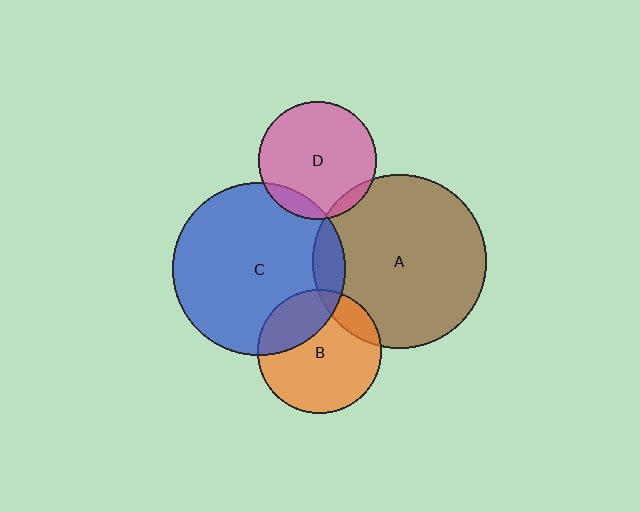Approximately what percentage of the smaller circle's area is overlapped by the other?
Approximately 10%.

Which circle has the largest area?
Circle A (brown).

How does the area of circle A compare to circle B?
Approximately 2.0 times.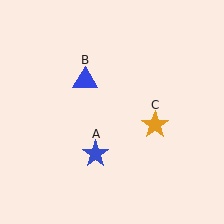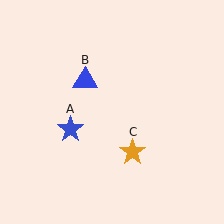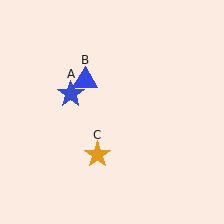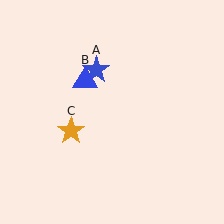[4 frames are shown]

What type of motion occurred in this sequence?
The blue star (object A), orange star (object C) rotated clockwise around the center of the scene.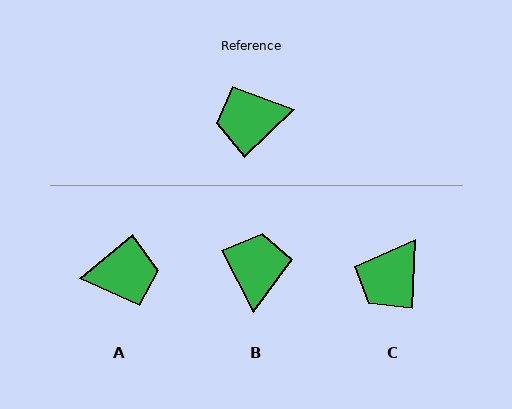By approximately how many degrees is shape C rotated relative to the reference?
Approximately 44 degrees counter-clockwise.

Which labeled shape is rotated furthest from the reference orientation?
A, about 176 degrees away.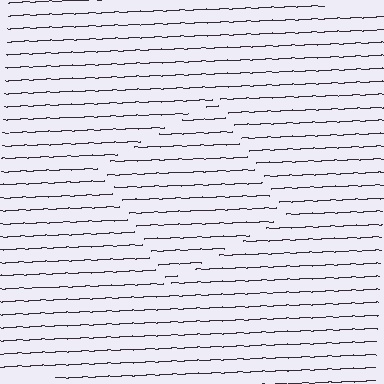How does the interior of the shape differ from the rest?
The interior of the shape contains the same grating, shifted by half a period — the contour is defined by the phase discontinuity where line-ends from the inner and outer gratings abut.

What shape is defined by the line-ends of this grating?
An illusory square. The interior of the shape contains the same grating, shifted by half a period — the contour is defined by the phase discontinuity where line-ends from the inner and outer gratings abut.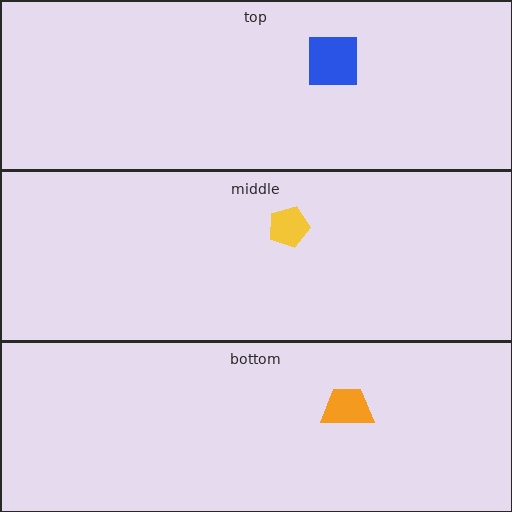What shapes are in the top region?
The blue square.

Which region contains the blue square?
The top region.